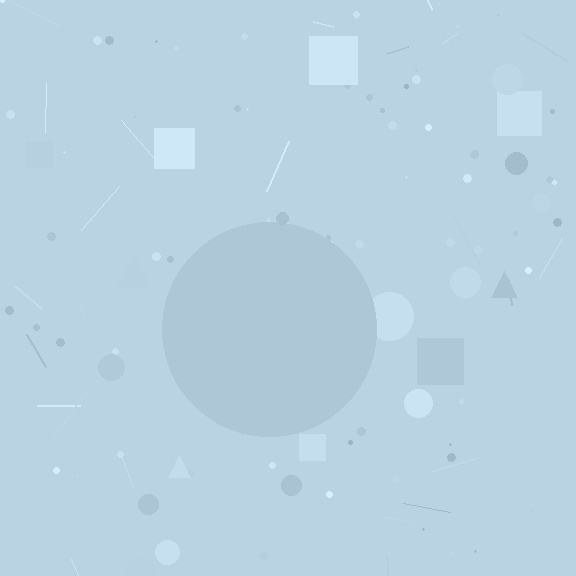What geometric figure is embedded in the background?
A circle is embedded in the background.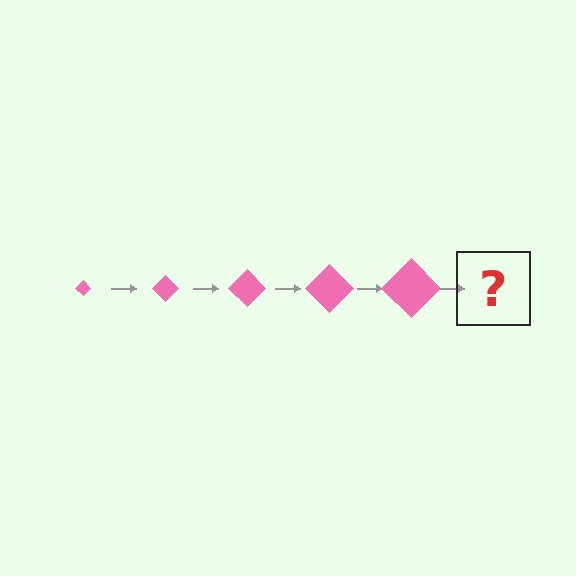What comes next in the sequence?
The next element should be a pink diamond, larger than the previous one.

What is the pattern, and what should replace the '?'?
The pattern is that the diamond gets progressively larger each step. The '?' should be a pink diamond, larger than the previous one.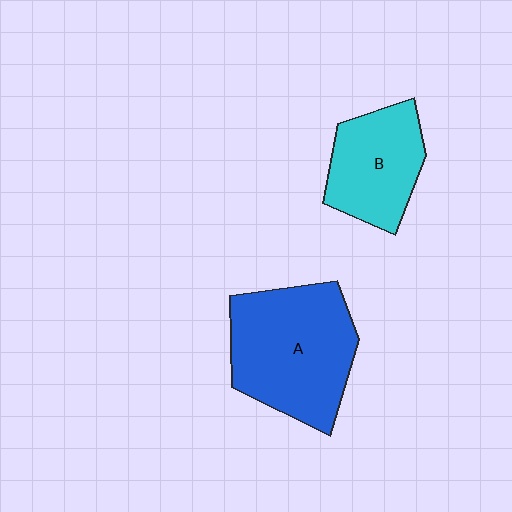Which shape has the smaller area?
Shape B (cyan).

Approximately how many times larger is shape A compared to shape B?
Approximately 1.5 times.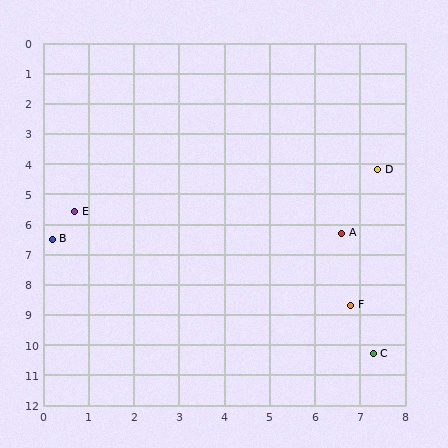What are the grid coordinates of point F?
Point F is at approximately (6.8, 8.7).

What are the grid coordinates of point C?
Point C is at approximately (7.3, 10.3).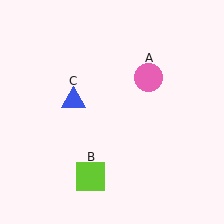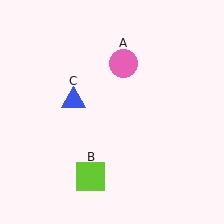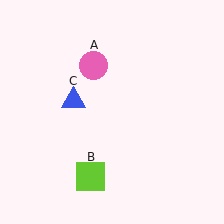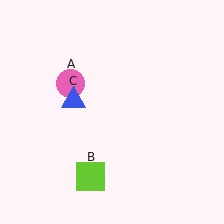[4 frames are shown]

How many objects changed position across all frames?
1 object changed position: pink circle (object A).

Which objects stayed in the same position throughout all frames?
Lime square (object B) and blue triangle (object C) remained stationary.